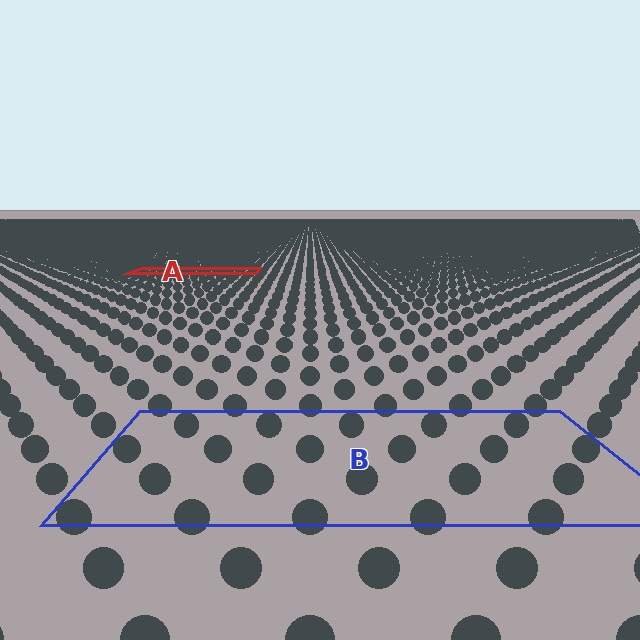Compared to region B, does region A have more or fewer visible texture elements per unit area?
Region A has more texture elements per unit area — they are packed more densely because it is farther away.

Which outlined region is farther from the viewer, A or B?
Region A is farther from the viewer — the texture elements inside it appear smaller and more densely packed.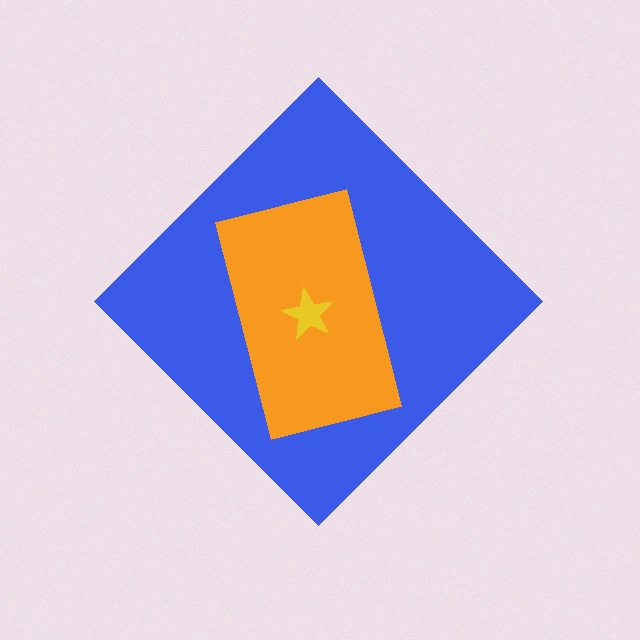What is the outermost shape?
The blue diamond.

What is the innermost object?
The yellow star.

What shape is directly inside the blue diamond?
The orange rectangle.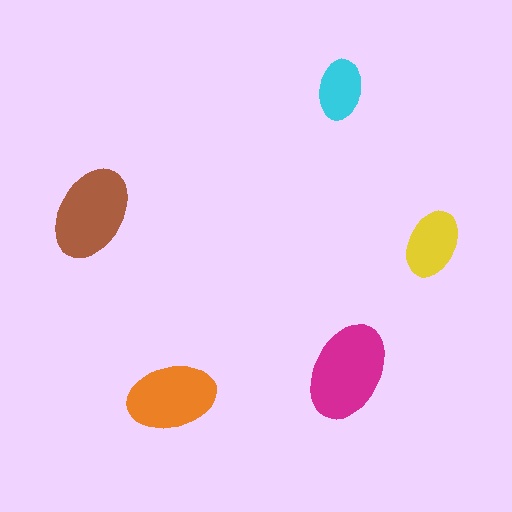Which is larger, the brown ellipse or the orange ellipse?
The brown one.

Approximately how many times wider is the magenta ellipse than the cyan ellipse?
About 1.5 times wider.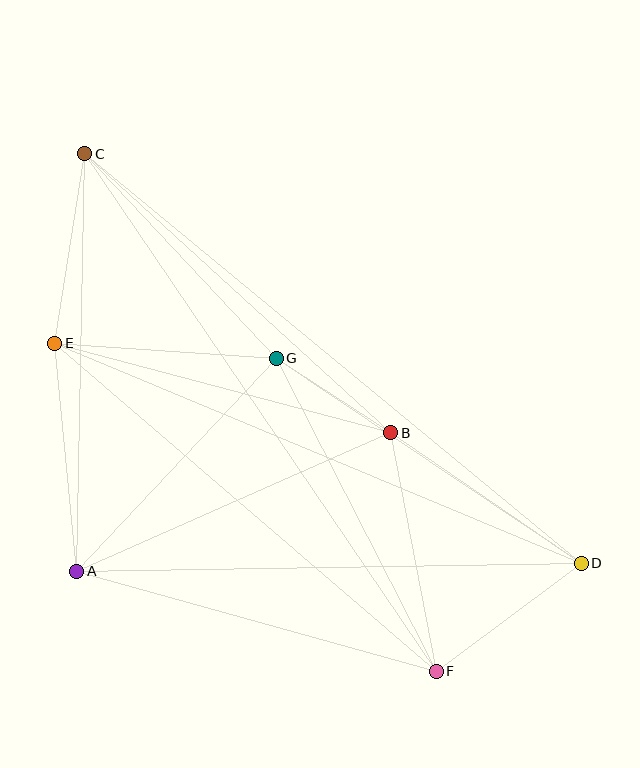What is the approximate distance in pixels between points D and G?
The distance between D and G is approximately 368 pixels.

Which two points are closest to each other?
Points B and G are closest to each other.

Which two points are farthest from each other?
Points C and D are farthest from each other.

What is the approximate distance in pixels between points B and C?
The distance between B and C is approximately 414 pixels.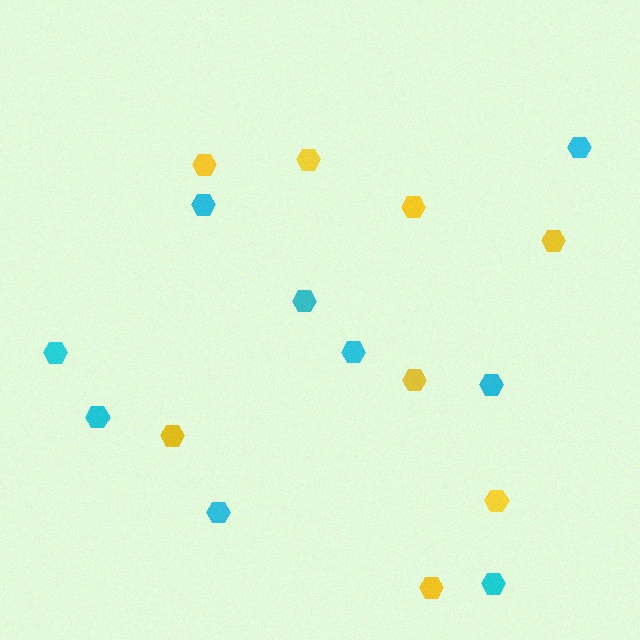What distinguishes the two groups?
There are 2 groups: one group of yellow hexagons (8) and one group of cyan hexagons (9).